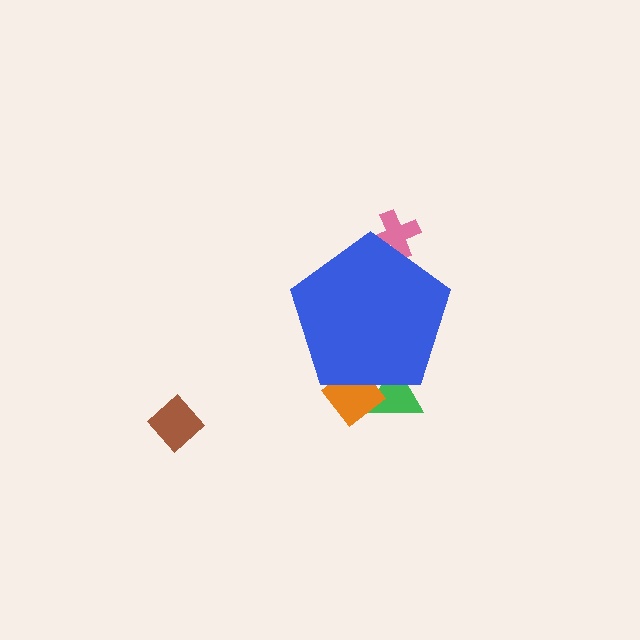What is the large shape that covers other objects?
A blue pentagon.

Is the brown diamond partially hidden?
No, the brown diamond is fully visible.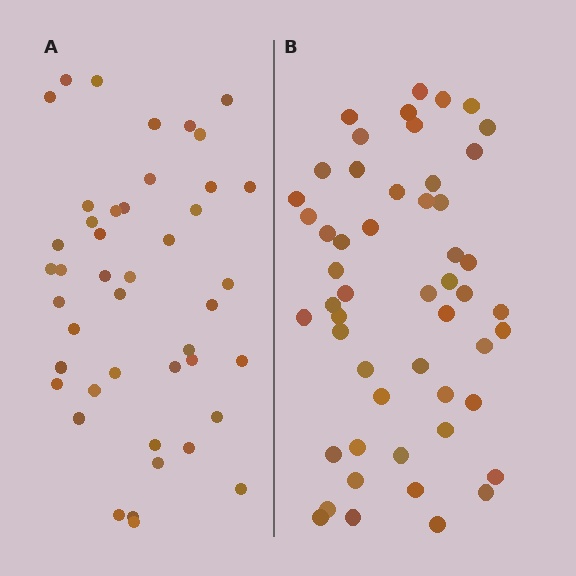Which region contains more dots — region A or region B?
Region B (the right region) has more dots.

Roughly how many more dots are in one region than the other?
Region B has roughly 8 or so more dots than region A.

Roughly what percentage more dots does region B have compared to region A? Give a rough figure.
About 20% more.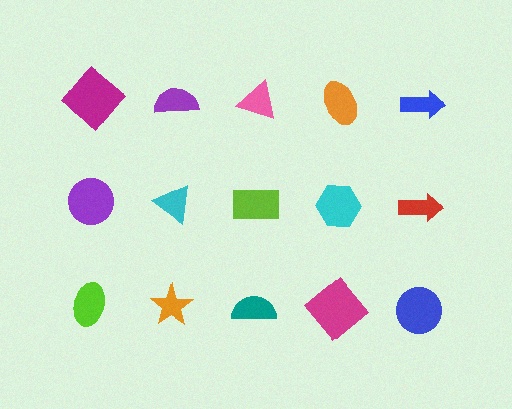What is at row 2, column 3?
A lime rectangle.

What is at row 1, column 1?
A magenta diamond.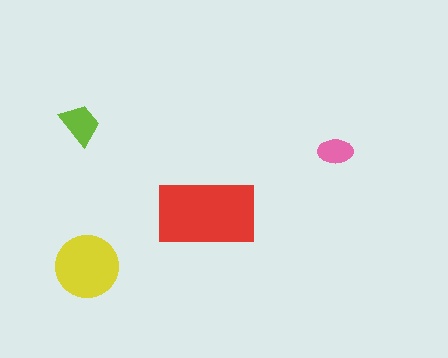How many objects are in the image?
There are 4 objects in the image.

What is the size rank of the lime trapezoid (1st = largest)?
3rd.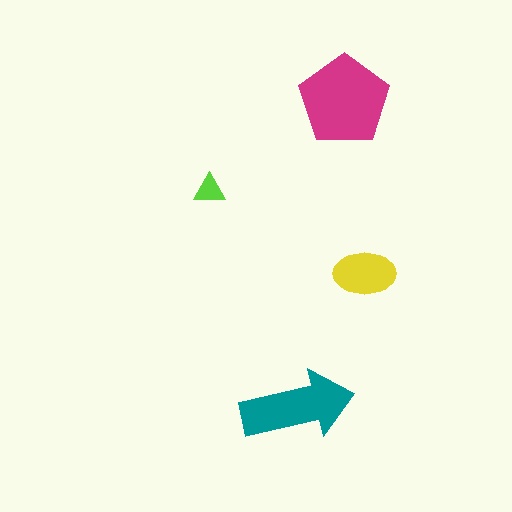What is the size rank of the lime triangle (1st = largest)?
4th.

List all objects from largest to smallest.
The magenta pentagon, the teal arrow, the yellow ellipse, the lime triangle.